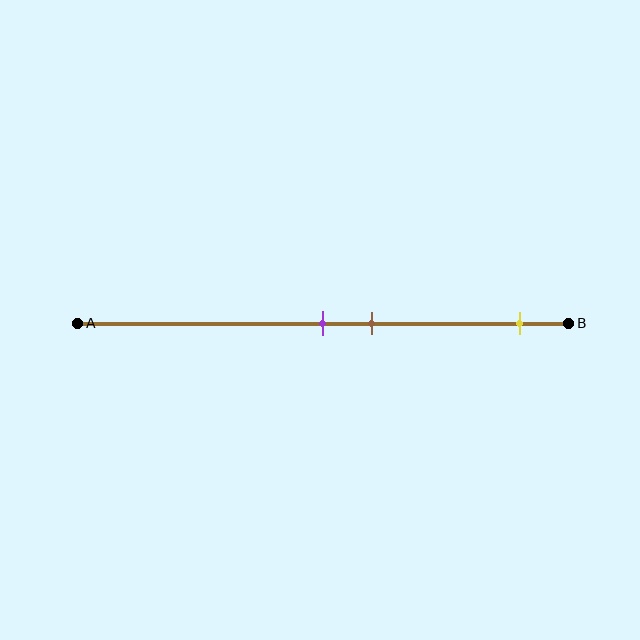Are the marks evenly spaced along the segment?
No, the marks are not evenly spaced.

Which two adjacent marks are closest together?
The purple and brown marks are the closest adjacent pair.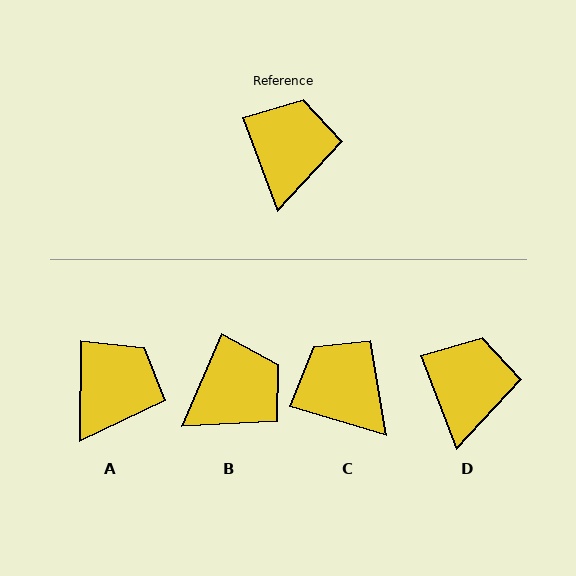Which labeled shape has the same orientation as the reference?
D.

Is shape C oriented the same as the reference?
No, it is off by about 53 degrees.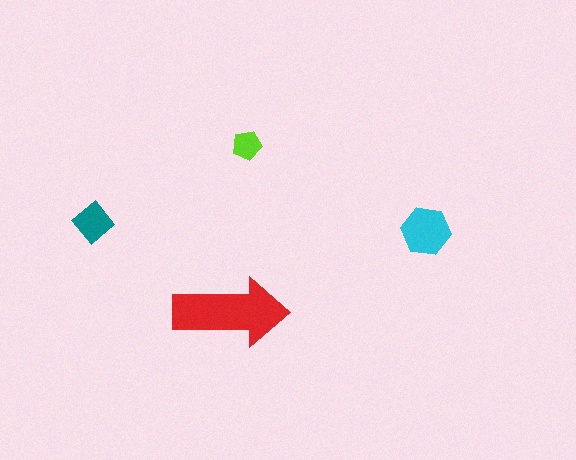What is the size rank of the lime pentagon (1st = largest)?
4th.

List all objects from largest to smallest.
The red arrow, the cyan hexagon, the teal diamond, the lime pentagon.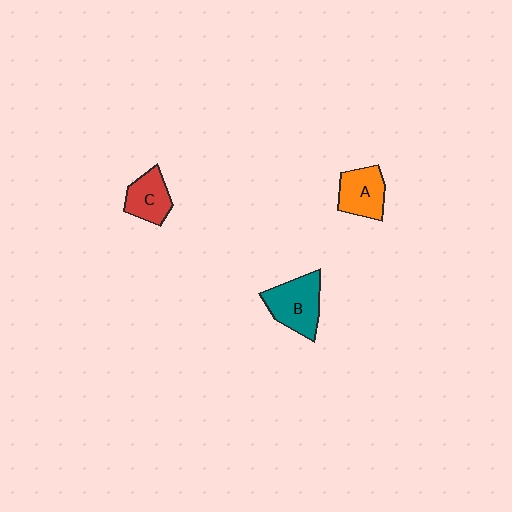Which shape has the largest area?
Shape B (teal).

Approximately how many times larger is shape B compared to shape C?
Approximately 1.4 times.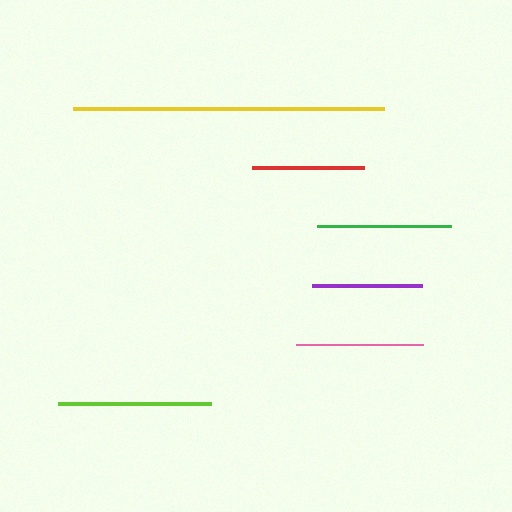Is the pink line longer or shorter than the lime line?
The lime line is longer than the pink line.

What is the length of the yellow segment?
The yellow segment is approximately 310 pixels long.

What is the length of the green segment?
The green segment is approximately 134 pixels long.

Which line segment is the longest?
The yellow line is the longest at approximately 310 pixels.